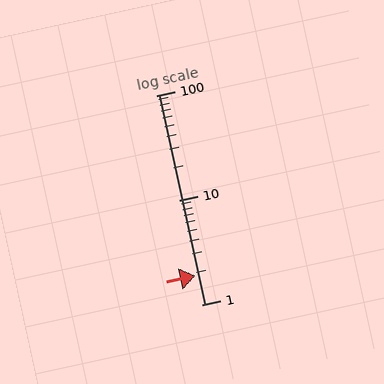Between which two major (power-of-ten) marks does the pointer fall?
The pointer is between 1 and 10.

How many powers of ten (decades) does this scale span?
The scale spans 2 decades, from 1 to 100.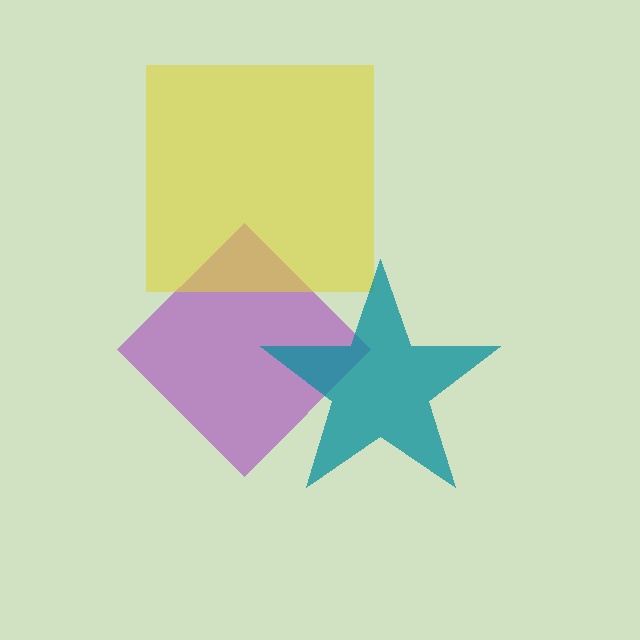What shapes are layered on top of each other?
The layered shapes are: a purple diamond, a yellow square, a teal star.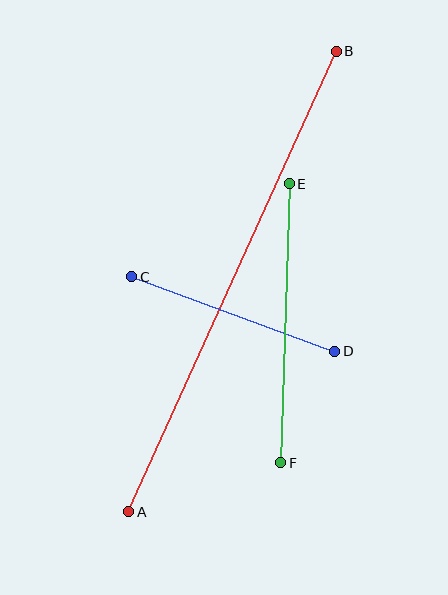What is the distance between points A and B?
The distance is approximately 505 pixels.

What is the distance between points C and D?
The distance is approximately 216 pixels.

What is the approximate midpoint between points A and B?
The midpoint is at approximately (233, 281) pixels.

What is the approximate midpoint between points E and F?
The midpoint is at approximately (285, 323) pixels.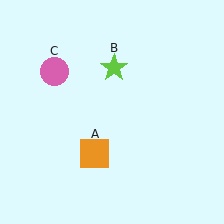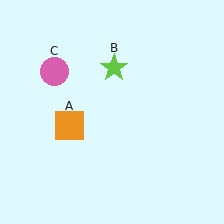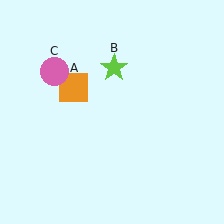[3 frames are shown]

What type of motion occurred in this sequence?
The orange square (object A) rotated clockwise around the center of the scene.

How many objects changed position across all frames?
1 object changed position: orange square (object A).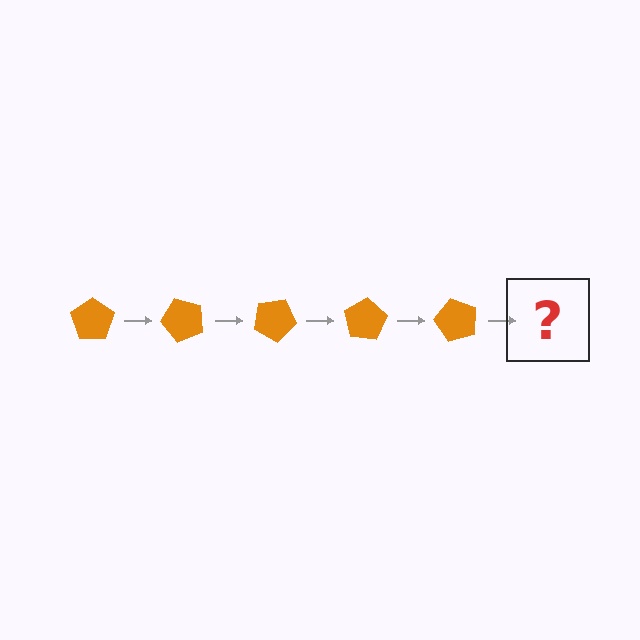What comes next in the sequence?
The next element should be an orange pentagon rotated 250 degrees.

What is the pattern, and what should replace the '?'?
The pattern is that the pentagon rotates 50 degrees each step. The '?' should be an orange pentagon rotated 250 degrees.